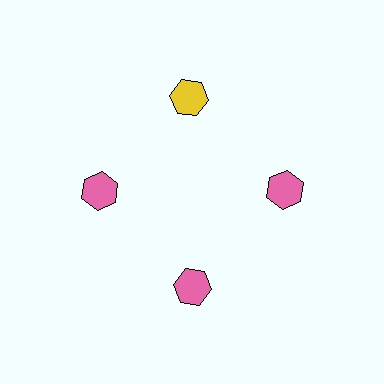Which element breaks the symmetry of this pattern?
The yellow hexagon at roughly the 12 o'clock position breaks the symmetry. All other shapes are pink hexagons.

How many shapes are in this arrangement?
There are 4 shapes arranged in a ring pattern.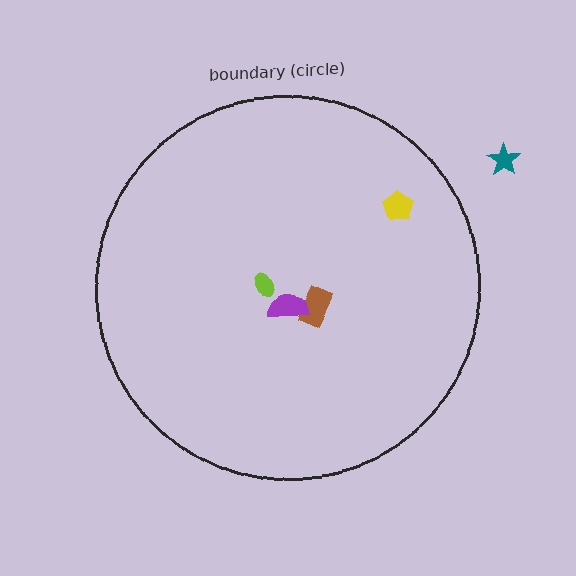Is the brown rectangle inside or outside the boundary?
Inside.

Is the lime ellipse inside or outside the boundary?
Inside.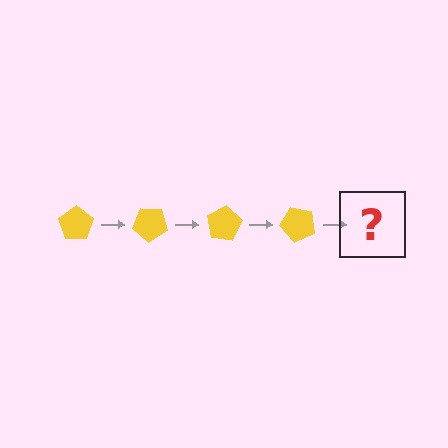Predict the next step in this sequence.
The next step is a yellow pentagon rotated 160 degrees.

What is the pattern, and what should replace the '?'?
The pattern is that the pentagon rotates 40 degrees each step. The '?' should be a yellow pentagon rotated 160 degrees.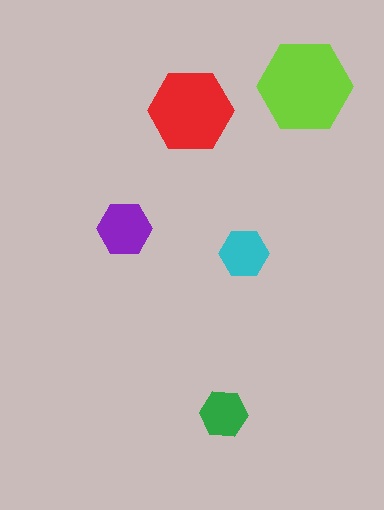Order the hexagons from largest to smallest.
the lime one, the red one, the purple one, the cyan one, the green one.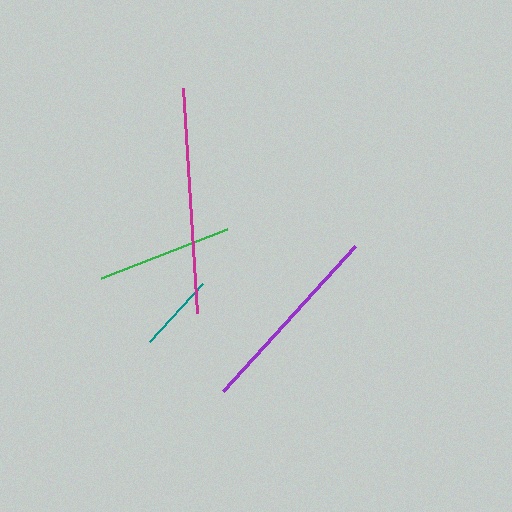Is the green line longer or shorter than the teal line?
The green line is longer than the teal line.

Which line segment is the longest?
The magenta line is the longest at approximately 226 pixels.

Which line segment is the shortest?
The teal line is the shortest at approximately 79 pixels.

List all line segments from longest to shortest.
From longest to shortest: magenta, purple, green, teal.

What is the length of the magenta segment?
The magenta segment is approximately 226 pixels long.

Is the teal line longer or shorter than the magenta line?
The magenta line is longer than the teal line.